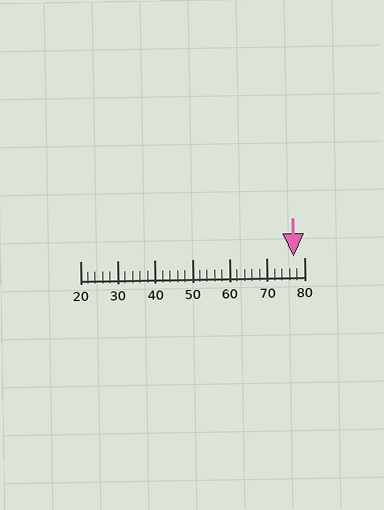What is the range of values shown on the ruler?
The ruler shows values from 20 to 80.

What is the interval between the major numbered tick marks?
The major tick marks are spaced 10 units apart.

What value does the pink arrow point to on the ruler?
The pink arrow points to approximately 77.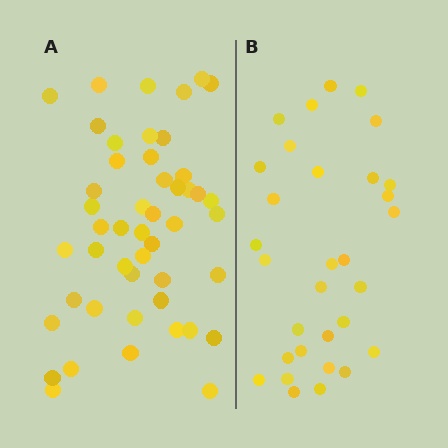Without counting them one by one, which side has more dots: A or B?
Region A (the left region) has more dots.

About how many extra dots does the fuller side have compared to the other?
Region A has approximately 15 more dots than region B.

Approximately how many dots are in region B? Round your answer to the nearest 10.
About 30 dots. (The exact count is 31, which rounds to 30.)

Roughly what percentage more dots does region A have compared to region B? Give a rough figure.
About 55% more.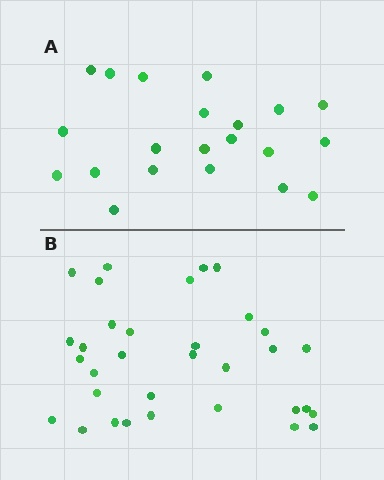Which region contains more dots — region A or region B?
Region B (the bottom region) has more dots.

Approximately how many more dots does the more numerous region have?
Region B has roughly 12 or so more dots than region A.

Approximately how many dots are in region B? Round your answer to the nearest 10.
About 30 dots. (The exact count is 33, which rounds to 30.)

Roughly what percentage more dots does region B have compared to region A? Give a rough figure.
About 55% more.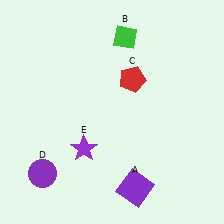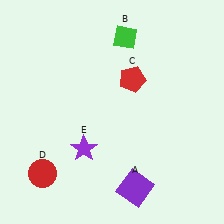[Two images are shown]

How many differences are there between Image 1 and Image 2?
There is 1 difference between the two images.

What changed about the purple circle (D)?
In Image 1, D is purple. In Image 2, it changed to red.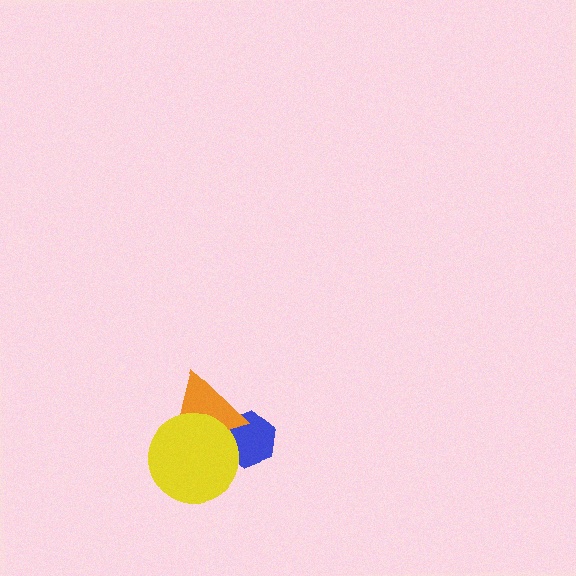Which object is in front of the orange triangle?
The yellow circle is in front of the orange triangle.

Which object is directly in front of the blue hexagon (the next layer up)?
The orange triangle is directly in front of the blue hexagon.